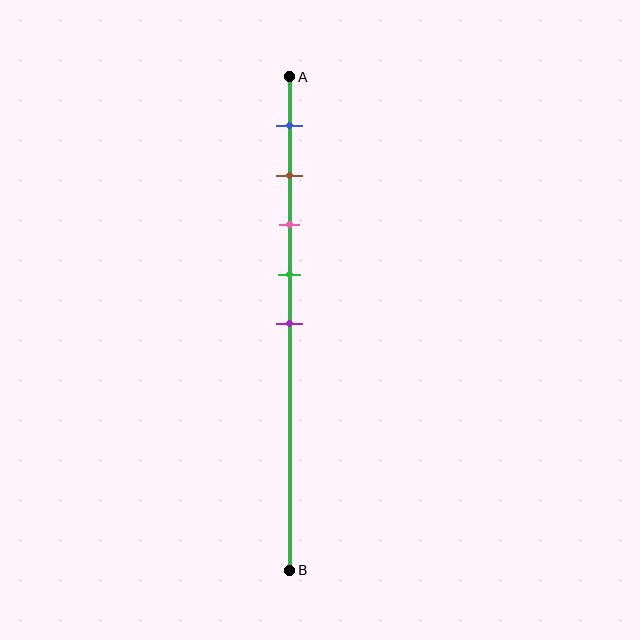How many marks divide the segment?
There are 5 marks dividing the segment.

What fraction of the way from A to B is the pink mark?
The pink mark is approximately 30% (0.3) of the way from A to B.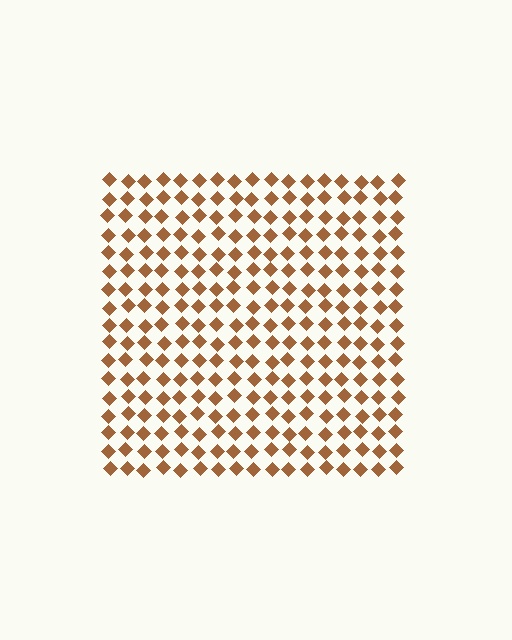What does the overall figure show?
The overall figure shows a square.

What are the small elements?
The small elements are diamonds.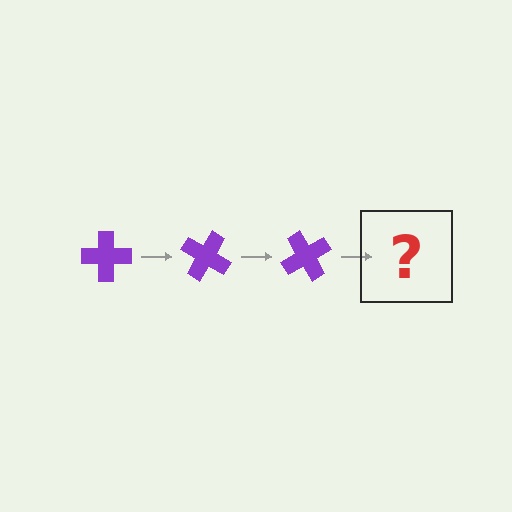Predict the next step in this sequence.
The next step is a purple cross rotated 90 degrees.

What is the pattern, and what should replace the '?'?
The pattern is that the cross rotates 30 degrees each step. The '?' should be a purple cross rotated 90 degrees.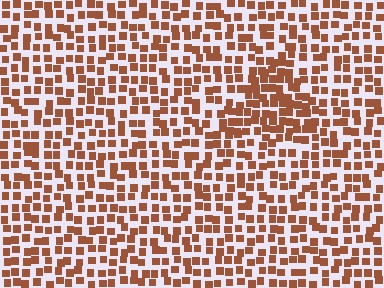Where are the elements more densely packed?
The elements are more densely packed inside the triangle boundary.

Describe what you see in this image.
The image contains small brown elements arranged at two different densities. A triangle-shaped region is visible where the elements are more densely packed than the surrounding area.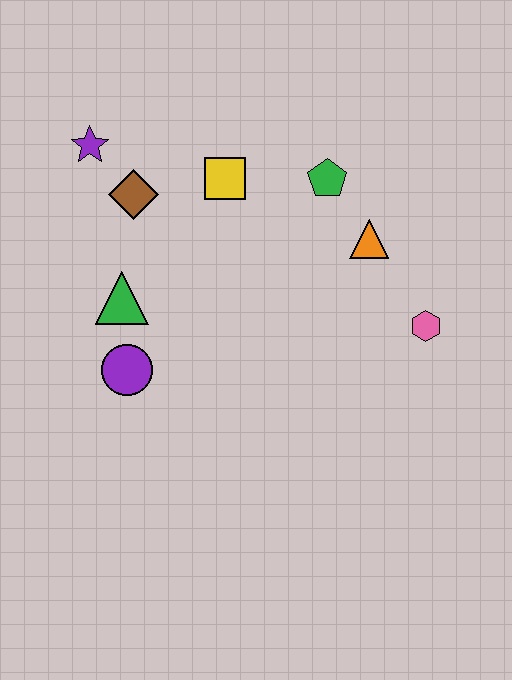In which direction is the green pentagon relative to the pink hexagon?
The green pentagon is above the pink hexagon.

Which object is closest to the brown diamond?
The purple star is closest to the brown diamond.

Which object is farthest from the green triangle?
The pink hexagon is farthest from the green triangle.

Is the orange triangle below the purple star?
Yes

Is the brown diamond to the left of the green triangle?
No